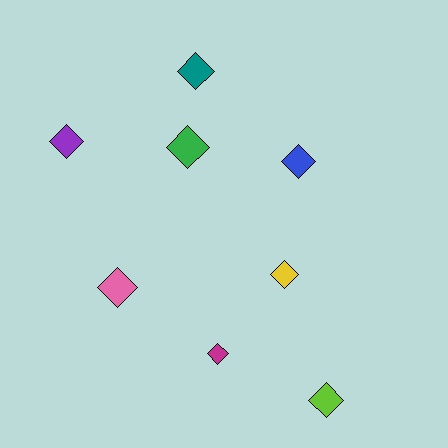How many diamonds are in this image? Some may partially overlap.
There are 8 diamonds.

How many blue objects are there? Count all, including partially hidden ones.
There is 1 blue object.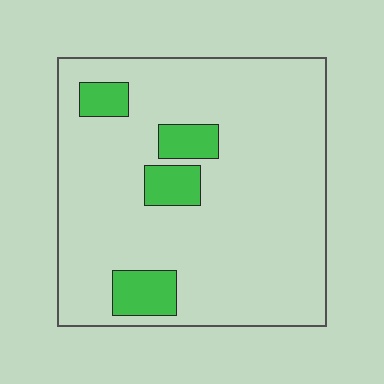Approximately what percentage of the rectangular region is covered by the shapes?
Approximately 15%.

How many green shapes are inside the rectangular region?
4.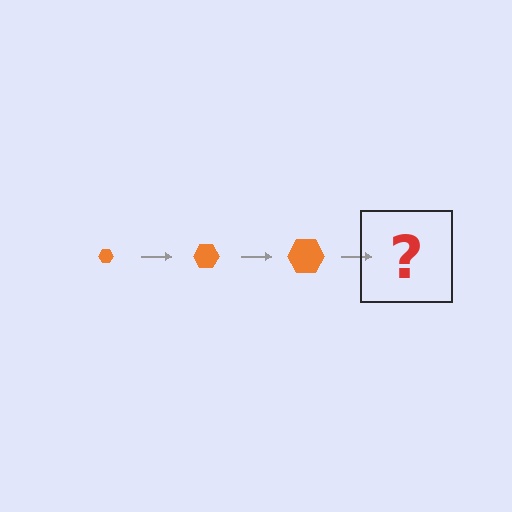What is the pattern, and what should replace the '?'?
The pattern is that the hexagon gets progressively larger each step. The '?' should be an orange hexagon, larger than the previous one.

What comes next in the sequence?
The next element should be an orange hexagon, larger than the previous one.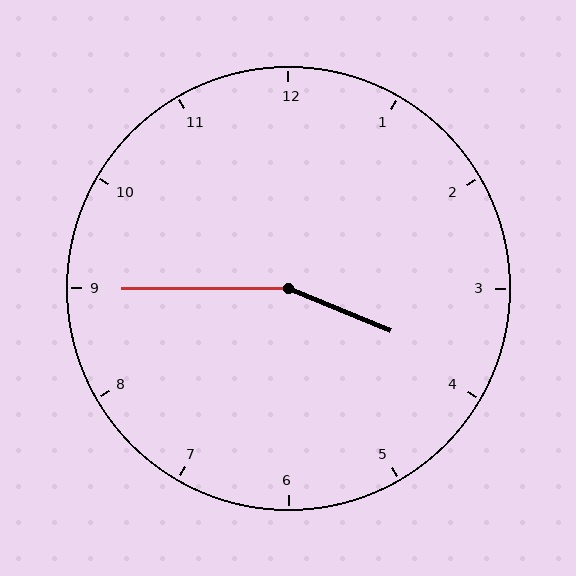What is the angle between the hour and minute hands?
Approximately 158 degrees.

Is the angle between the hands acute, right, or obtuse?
It is obtuse.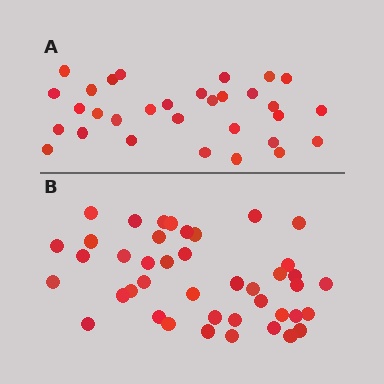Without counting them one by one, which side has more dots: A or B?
Region B (the bottom region) has more dots.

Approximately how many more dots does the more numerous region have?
Region B has roughly 12 or so more dots than region A.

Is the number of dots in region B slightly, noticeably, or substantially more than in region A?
Region B has noticeably more, but not dramatically so. The ratio is roughly 1.4 to 1.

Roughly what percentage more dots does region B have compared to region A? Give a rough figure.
About 35% more.